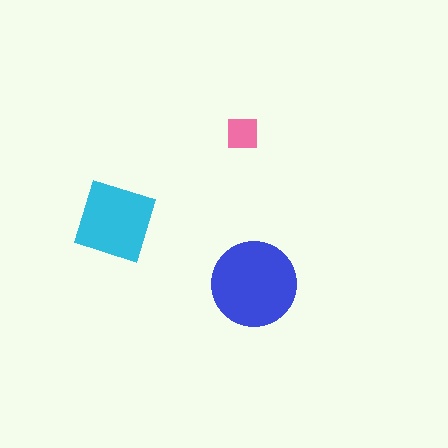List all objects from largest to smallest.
The blue circle, the cyan diamond, the pink square.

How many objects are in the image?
There are 3 objects in the image.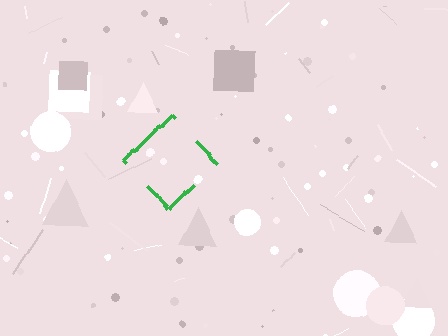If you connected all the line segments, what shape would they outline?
They would outline a diamond.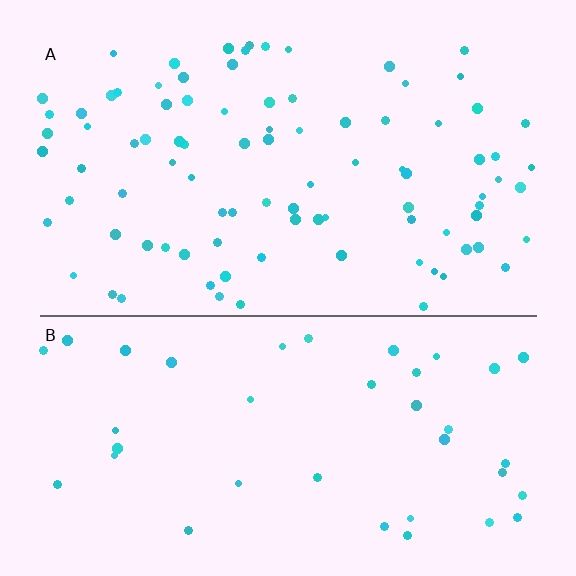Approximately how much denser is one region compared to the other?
Approximately 2.3× — region A over region B.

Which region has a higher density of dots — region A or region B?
A (the top).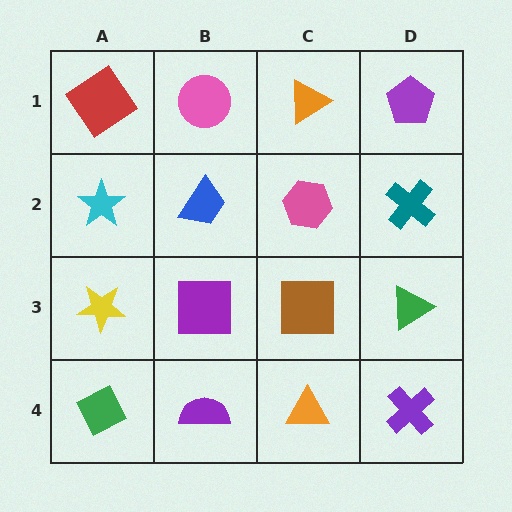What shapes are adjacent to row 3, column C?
A pink hexagon (row 2, column C), an orange triangle (row 4, column C), a purple square (row 3, column B), a green triangle (row 3, column D).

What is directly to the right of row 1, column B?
An orange triangle.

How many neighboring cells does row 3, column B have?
4.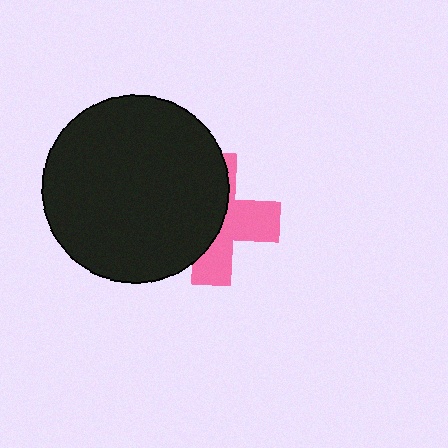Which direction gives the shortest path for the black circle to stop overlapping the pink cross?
Moving left gives the shortest separation.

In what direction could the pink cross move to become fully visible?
The pink cross could move right. That would shift it out from behind the black circle entirely.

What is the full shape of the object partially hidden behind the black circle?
The partially hidden object is a pink cross.